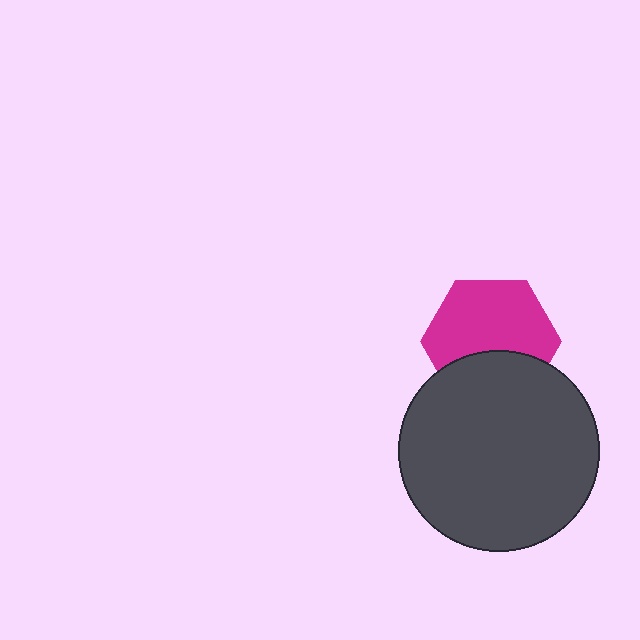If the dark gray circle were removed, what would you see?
You would see the complete magenta hexagon.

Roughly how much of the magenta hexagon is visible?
About half of it is visible (roughly 65%).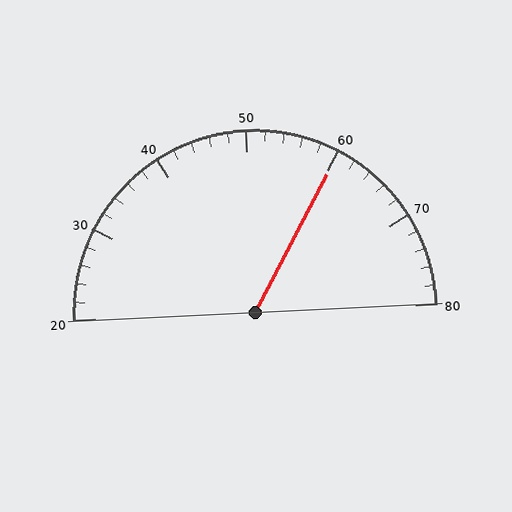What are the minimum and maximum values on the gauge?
The gauge ranges from 20 to 80.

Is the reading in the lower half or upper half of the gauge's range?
The reading is in the upper half of the range (20 to 80).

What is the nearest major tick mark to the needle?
The nearest major tick mark is 60.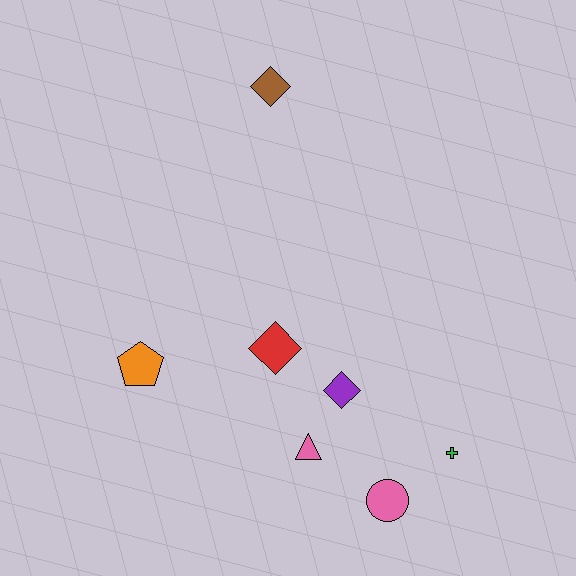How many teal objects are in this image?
There are no teal objects.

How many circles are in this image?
There is 1 circle.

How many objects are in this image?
There are 7 objects.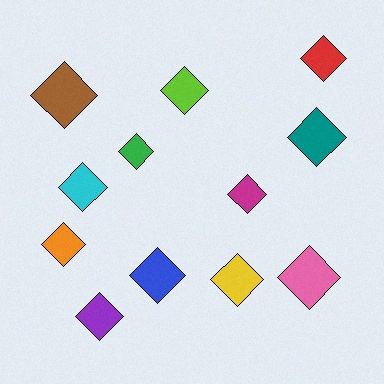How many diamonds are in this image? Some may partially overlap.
There are 12 diamonds.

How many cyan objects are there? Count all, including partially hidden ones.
There is 1 cyan object.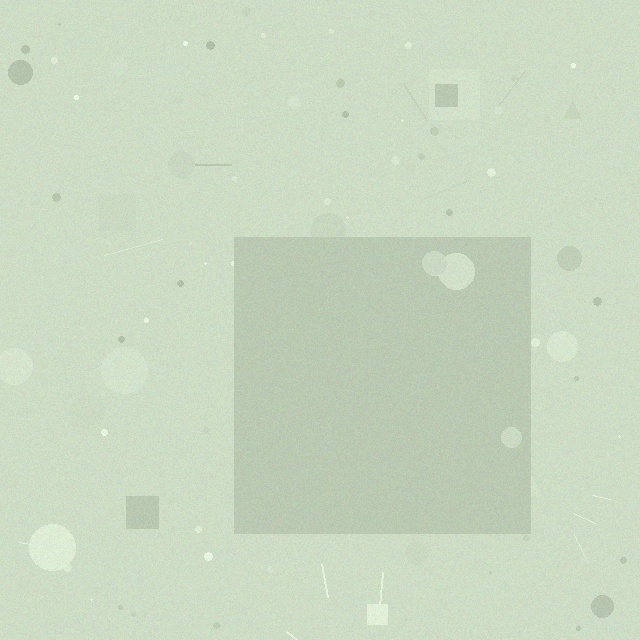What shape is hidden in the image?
A square is hidden in the image.